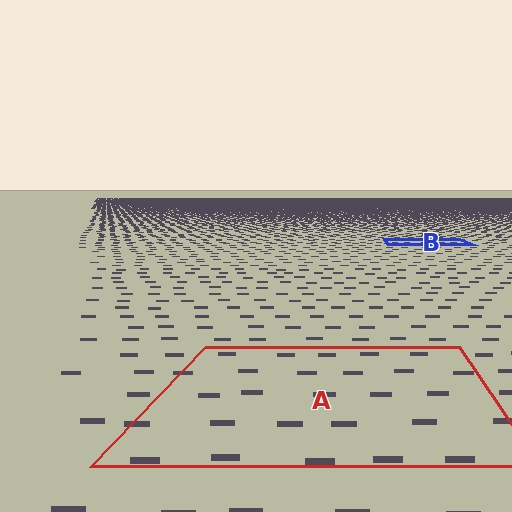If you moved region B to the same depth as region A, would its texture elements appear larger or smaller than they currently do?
They would appear larger. At a closer depth, the same texture elements are projected at a bigger on-screen size.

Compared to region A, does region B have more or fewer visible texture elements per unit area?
Region B has more texture elements per unit area — they are packed more densely because it is farther away.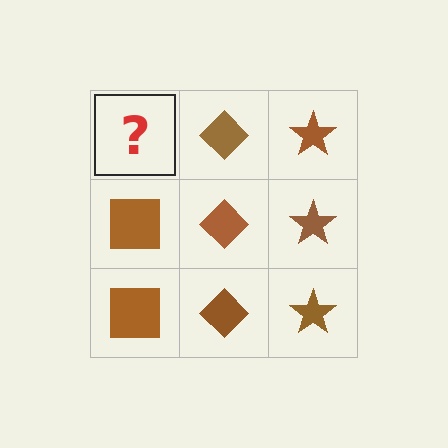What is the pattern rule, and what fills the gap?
The rule is that each column has a consistent shape. The gap should be filled with a brown square.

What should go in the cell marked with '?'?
The missing cell should contain a brown square.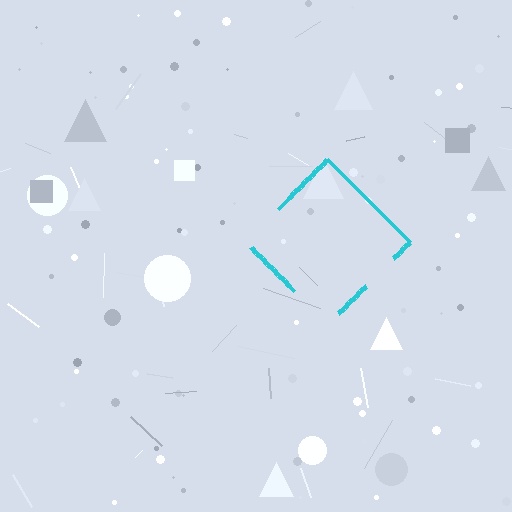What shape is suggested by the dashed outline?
The dashed outline suggests a diamond.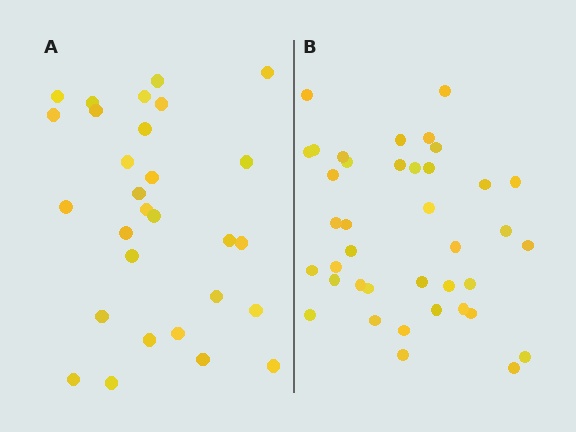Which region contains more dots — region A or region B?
Region B (the right region) has more dots.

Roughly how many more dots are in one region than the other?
Region B has roughly 10 or so more dots than region A.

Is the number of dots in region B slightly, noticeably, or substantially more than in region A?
Region B has noticeably more, but not dramatically so. The ratio is roughly 1.3 to 1.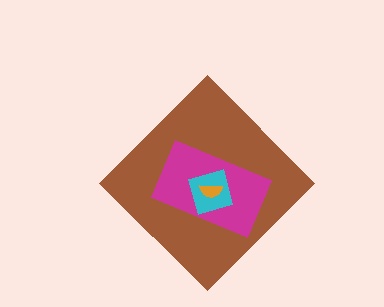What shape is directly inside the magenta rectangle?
The cyan square.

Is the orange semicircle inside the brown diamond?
Yes.